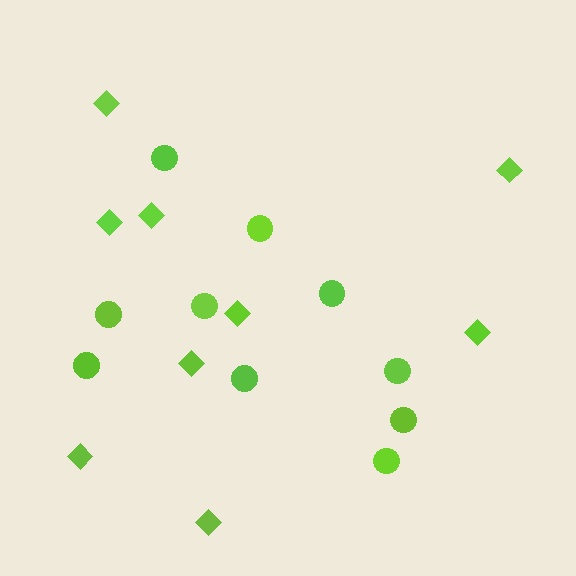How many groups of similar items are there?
There are 2 groups: one group of diamonds (9) and one group of circles (10).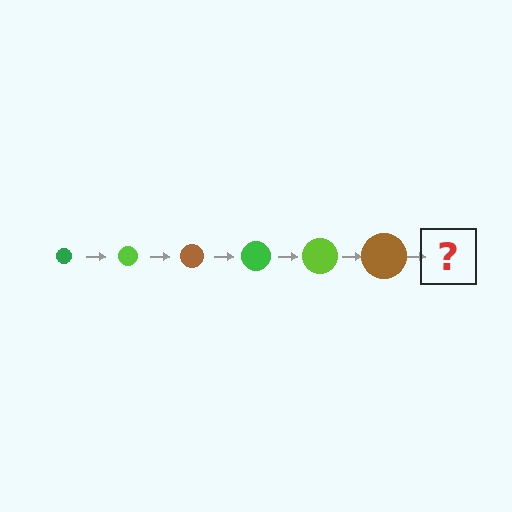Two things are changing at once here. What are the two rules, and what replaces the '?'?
The two rules are that the circle grows larger each step and the color cycles through green, lime, and brown. The '?' should be a green circle, larger than the previous one.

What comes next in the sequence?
The next element should be a green circle, larger than the previous one.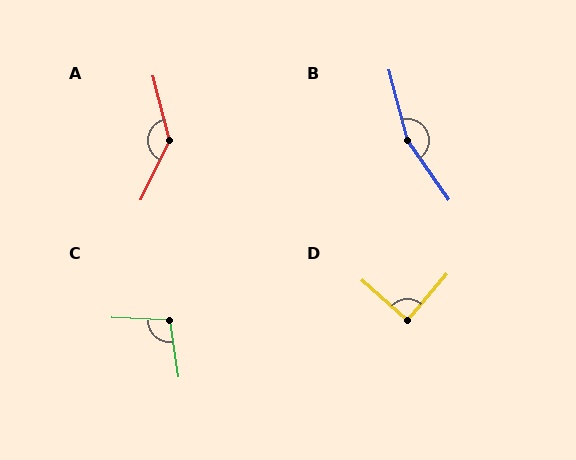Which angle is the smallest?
D, at approximately 88 degrees.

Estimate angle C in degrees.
Approximately 101 degrees.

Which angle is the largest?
B, at approximately 160 degrees.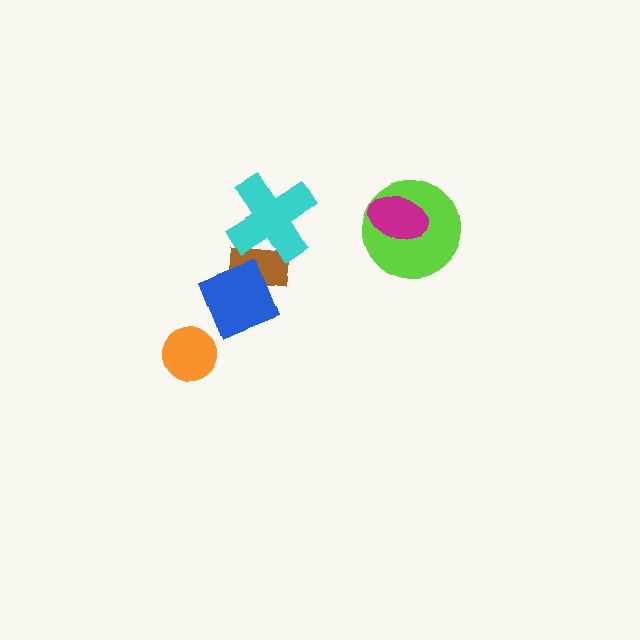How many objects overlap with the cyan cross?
1 object overlaps with the cyan cross.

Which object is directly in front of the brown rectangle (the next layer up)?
The cyan cross is directly in front of the brown rectangle.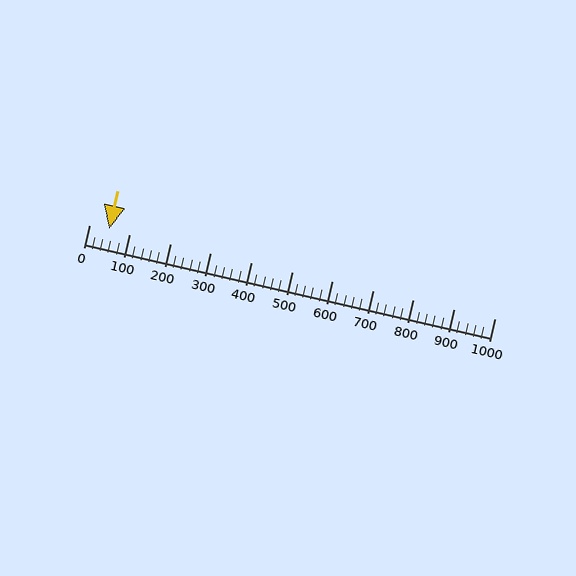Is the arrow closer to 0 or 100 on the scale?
The arrow is closer to 100.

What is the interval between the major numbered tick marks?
The major tick marks are spaced 100 units apart.